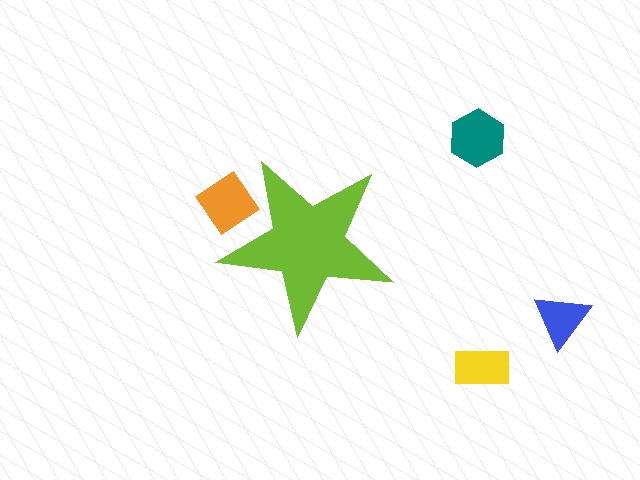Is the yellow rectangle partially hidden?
No, the yellow rectangle is fully visible.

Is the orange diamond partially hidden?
Yes, the orange diamond is partially hidden behind the lime star.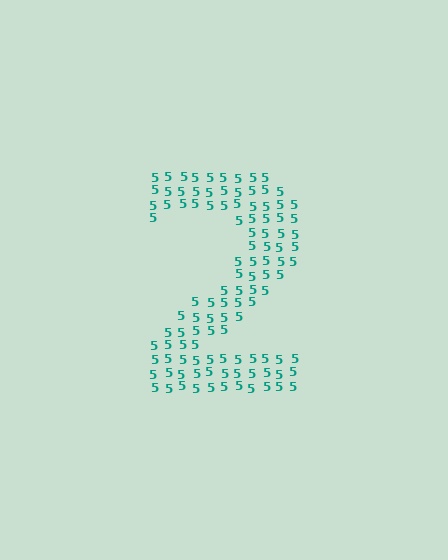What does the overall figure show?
The overall figure shows the digit 2.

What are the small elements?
The small elements are digit 5's.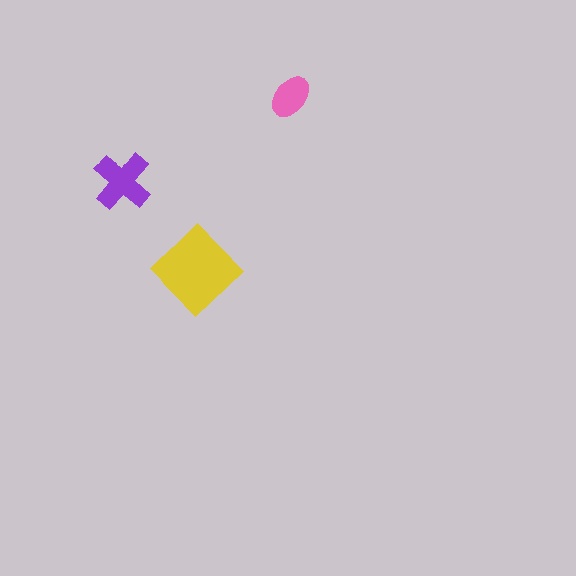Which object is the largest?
The yellow diamond.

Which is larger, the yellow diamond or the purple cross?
The yellow diamond.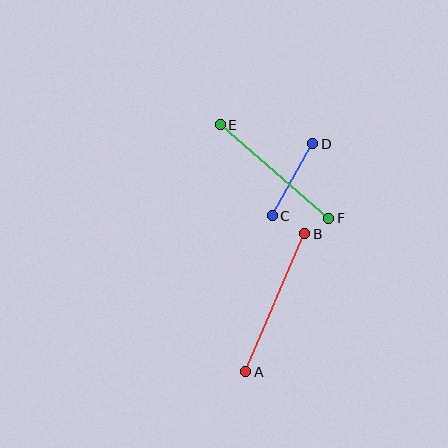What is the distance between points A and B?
The distance is approximately 150 pixels.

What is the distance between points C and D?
The distance is approximately 82 pixels.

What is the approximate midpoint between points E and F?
The midpoint is at approximately (275, 172) pixels.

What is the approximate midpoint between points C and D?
The midpoint is at approximately (292, 180) pixels.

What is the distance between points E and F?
The distance is approximately 143 pixels.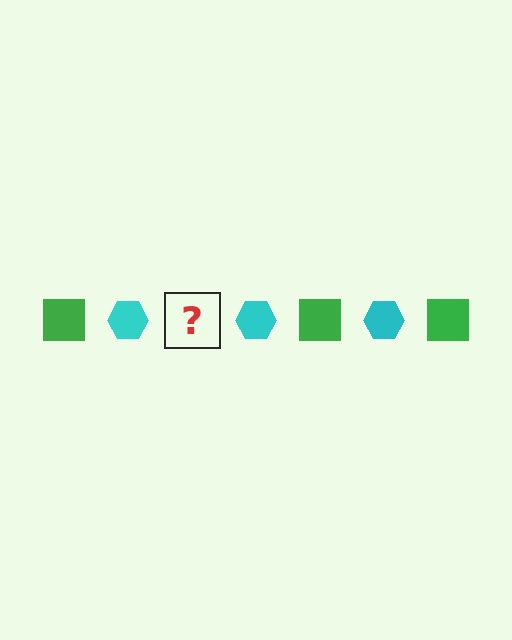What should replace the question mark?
The question mark should be replaced with a green square.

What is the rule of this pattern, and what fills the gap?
The rule is that the pattern alternates between green square and cyan hexagon. The gap should be filled with a green square.